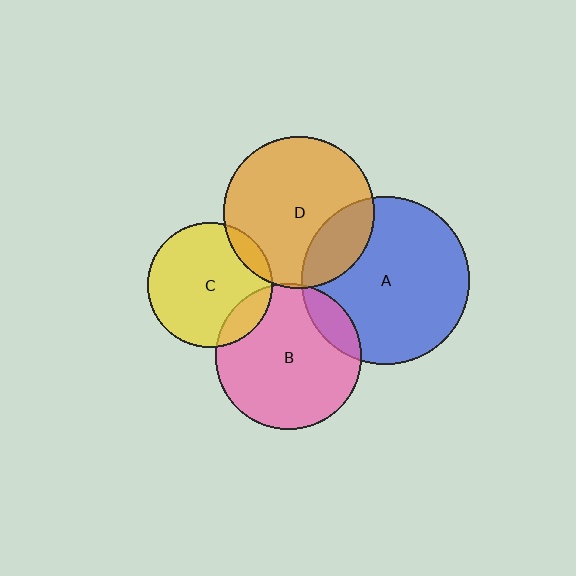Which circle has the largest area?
Circle A (blue).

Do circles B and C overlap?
Yes.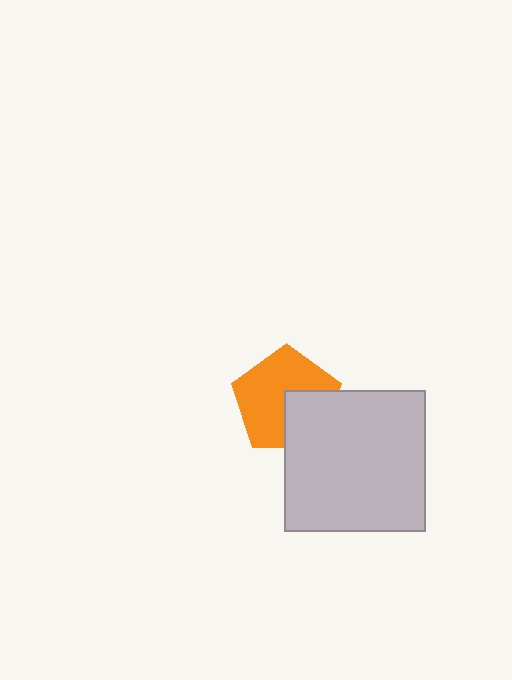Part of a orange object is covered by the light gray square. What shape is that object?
It is a pentagon.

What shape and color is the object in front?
The object in front is a light gray square.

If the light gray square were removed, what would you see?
You would see the complete orange pentagon.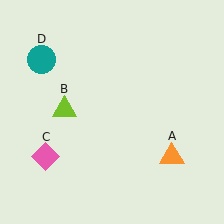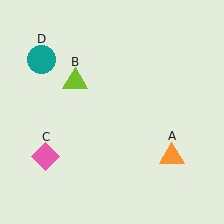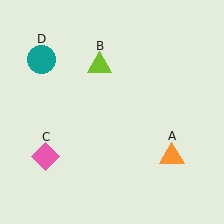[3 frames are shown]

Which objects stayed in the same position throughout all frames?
Orange triangle (object A) and pink diamond (object C) and teal circle (object D) remained stationary.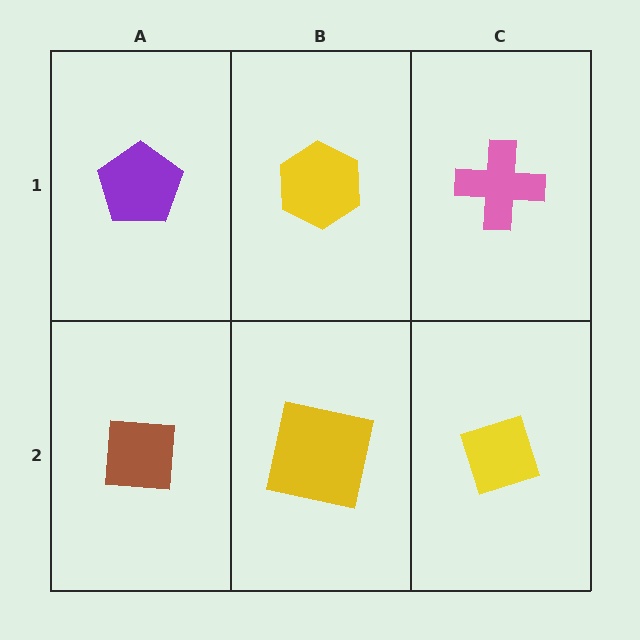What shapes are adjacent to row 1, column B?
A yellow square (row 2, column B), a purple pentagon (row 1, column A), a pink cross (row 1, column C).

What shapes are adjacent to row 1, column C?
A yellow diamond (row 2, column C), a yellow hexagon (row 1, column B).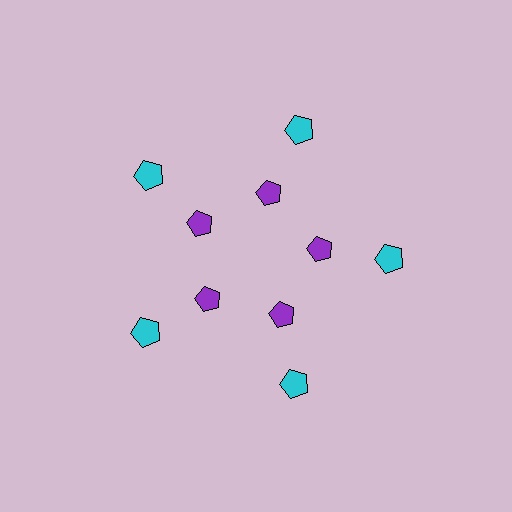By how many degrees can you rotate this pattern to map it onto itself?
The pattern maps onto itself every 72 degrees of rotation.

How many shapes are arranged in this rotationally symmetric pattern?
There are 10 shapes, arranged in 5 groups of 2.